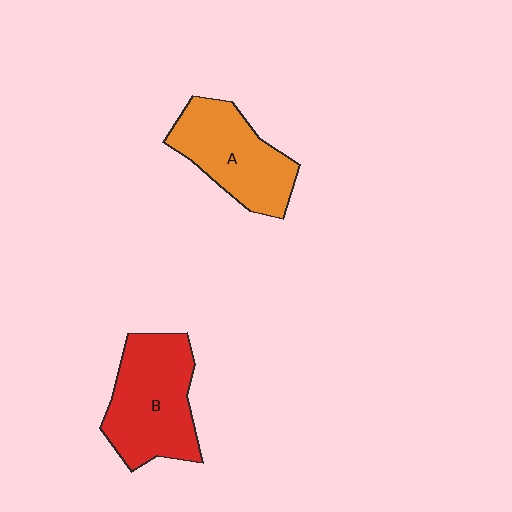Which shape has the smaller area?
Shape A (orange).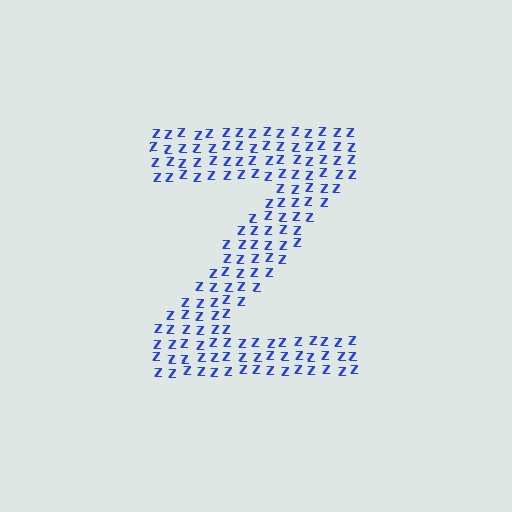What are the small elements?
The small elements are letter Z's.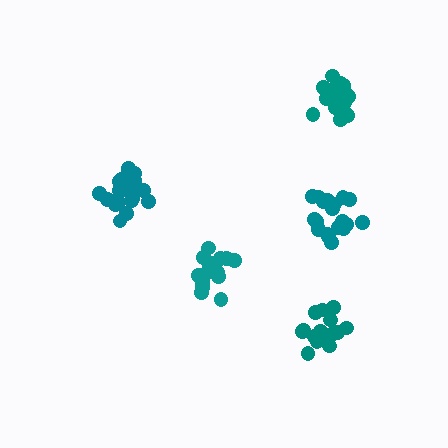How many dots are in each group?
Group 1: 19 dots, Group 2: 18 dots, Group 3: 19 dots, Group 4: 15 dots, Group 5: 20 dots (91 total).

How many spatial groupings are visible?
There are 5 spatial groupings.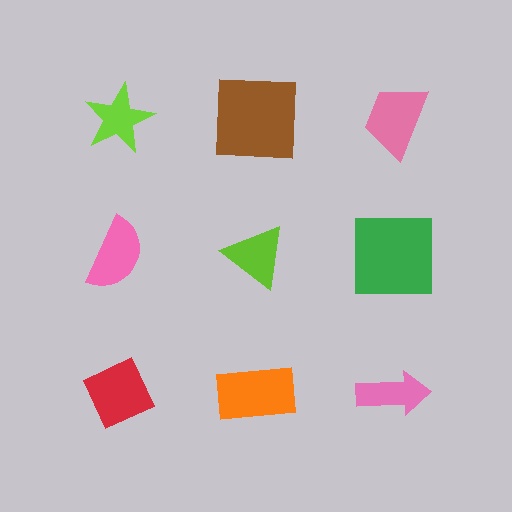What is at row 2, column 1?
A pink semicircle.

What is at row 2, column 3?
A green square.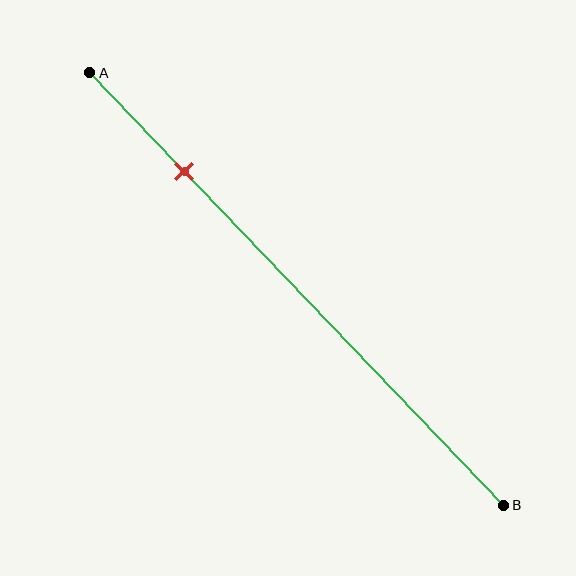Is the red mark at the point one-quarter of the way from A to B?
Yes, the mark is approximately at the one-quarter point.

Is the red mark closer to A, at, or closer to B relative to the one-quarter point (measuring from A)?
The red mark is approximately at the one-quarter point of segment AB.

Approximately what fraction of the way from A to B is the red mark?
The red mark is approximately 25% of the way from A to B.